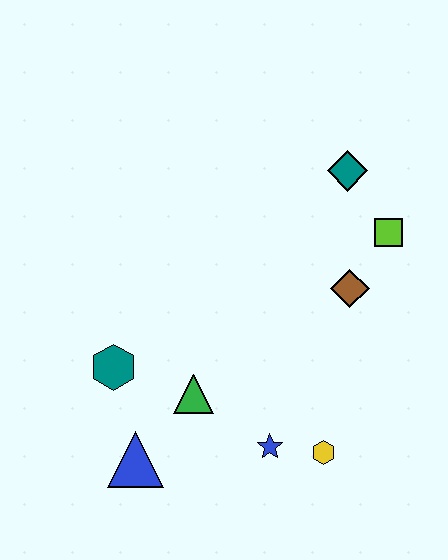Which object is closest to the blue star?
The yellow hexagon is closest to the blue star.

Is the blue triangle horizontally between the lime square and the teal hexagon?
Yes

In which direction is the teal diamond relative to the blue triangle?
The teal diamond is above the blue triangle.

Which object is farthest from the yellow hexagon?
The teal diamond is farthest from the yellow hexagon.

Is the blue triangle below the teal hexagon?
Yes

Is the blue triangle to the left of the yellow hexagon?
Yes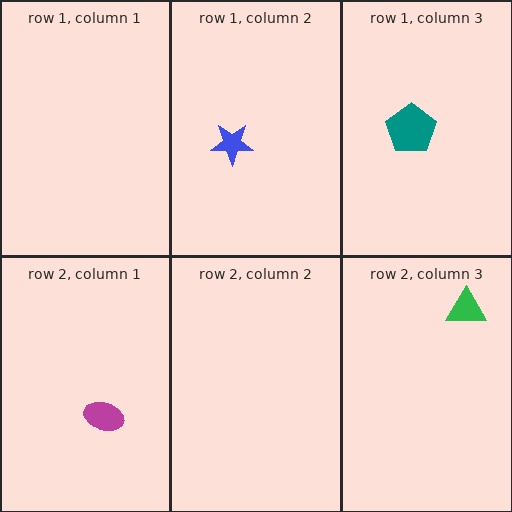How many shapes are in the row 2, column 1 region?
1.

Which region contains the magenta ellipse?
The row 2, column 1 region.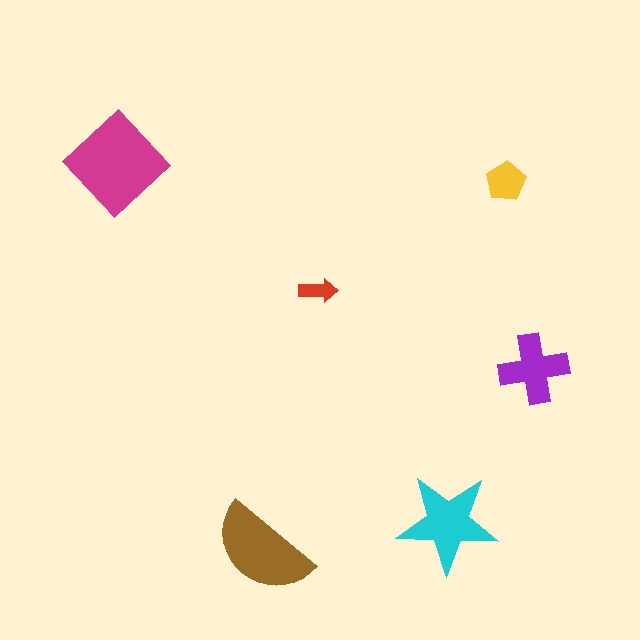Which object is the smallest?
The red arrow.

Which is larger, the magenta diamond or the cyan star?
The magenta diamond.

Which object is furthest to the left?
The magenta diamond is leftmost.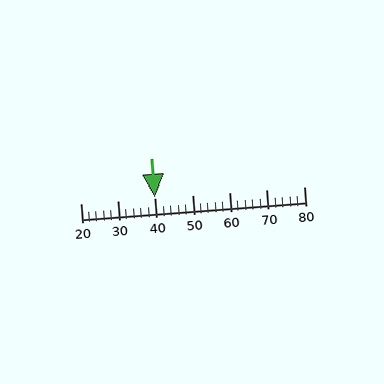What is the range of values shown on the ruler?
The ruler shows values from 20 to 80.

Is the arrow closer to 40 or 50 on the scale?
The arrow is closer to 40.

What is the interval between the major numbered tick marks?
The major tick marks are spaced 10 units apart.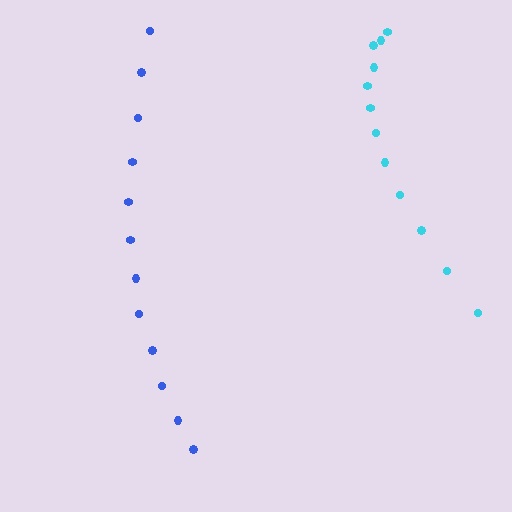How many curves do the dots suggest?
There are 2 distinct paths.